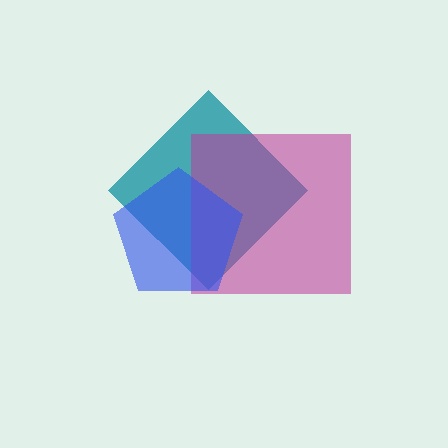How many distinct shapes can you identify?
There are 3 distinct shapes: a teal diamond, a magenta square, a blue pentagon.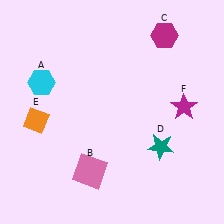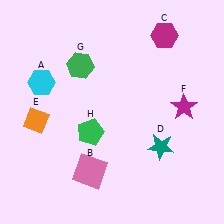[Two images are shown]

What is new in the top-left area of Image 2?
A green hexagon (G) was added in the top-left area of Image 2.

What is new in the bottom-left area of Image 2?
A green pentagon (H) was added in the bottom-left area of Image 2.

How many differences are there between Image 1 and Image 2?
There are 2 differences between the two images.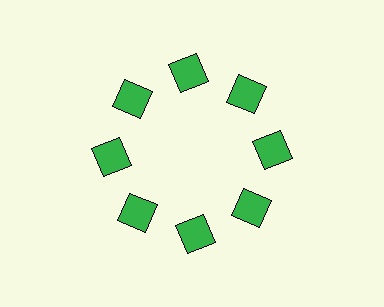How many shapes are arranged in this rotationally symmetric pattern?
There are 8 shapes, arranged in 8 groups of 1.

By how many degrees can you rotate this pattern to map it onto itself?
The pattern maps onto itself every 45 degrees of rotation.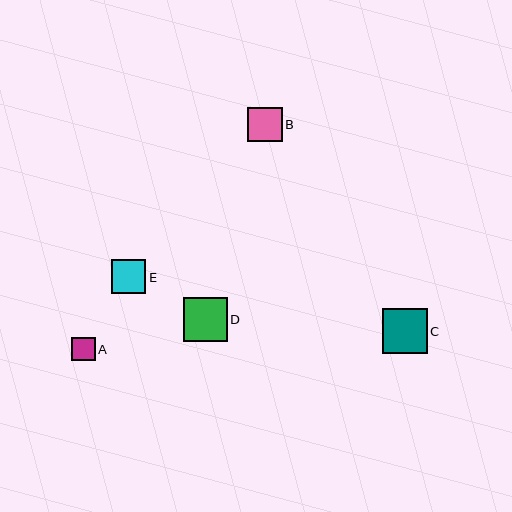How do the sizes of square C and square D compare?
Square C and square D are approximately the same size.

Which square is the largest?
Square C is the largest with a size of approximately 45 pixels.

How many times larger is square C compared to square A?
Square C is approximately 2.0 times the size of square A.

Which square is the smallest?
Square A is the smallest with a size of approximately 23 pixels.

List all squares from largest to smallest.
From largest to smallest: C, D, B, E, A.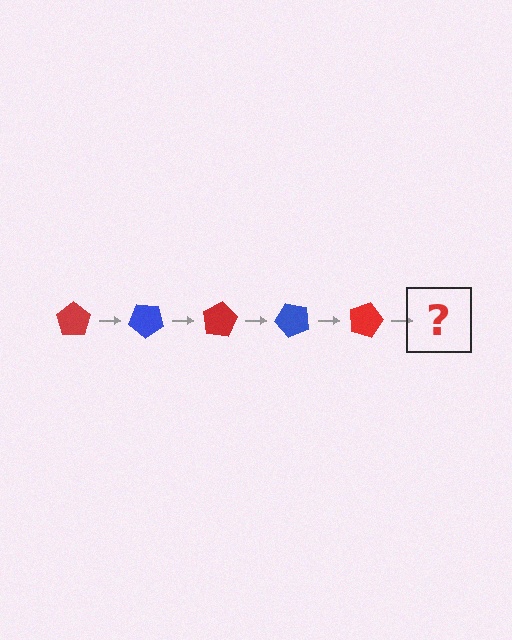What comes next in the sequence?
The next element should be a blue pentagon, rotated 200 degrees from the start.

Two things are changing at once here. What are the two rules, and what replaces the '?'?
The two rules are that it rotates 40 degrees each step and the color cycles through red and blue. The '?' should be a blue pentagon, rotated 200 degrees from the start.